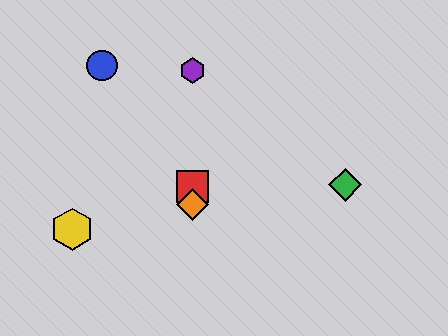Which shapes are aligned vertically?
The red square, the purple hexagon, the orange diamond are aligned vertically.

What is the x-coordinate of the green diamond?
The green diamond is at x≈345.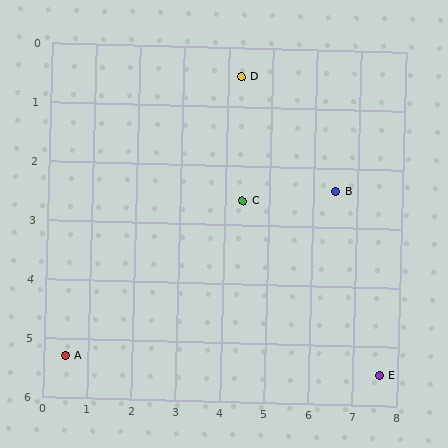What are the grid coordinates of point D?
Point D is at approximately (4.3, 0.5).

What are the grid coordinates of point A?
Point A is at approximately (0.5, 5.3).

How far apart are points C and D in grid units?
Points C and D are about 2.1 grid units apart.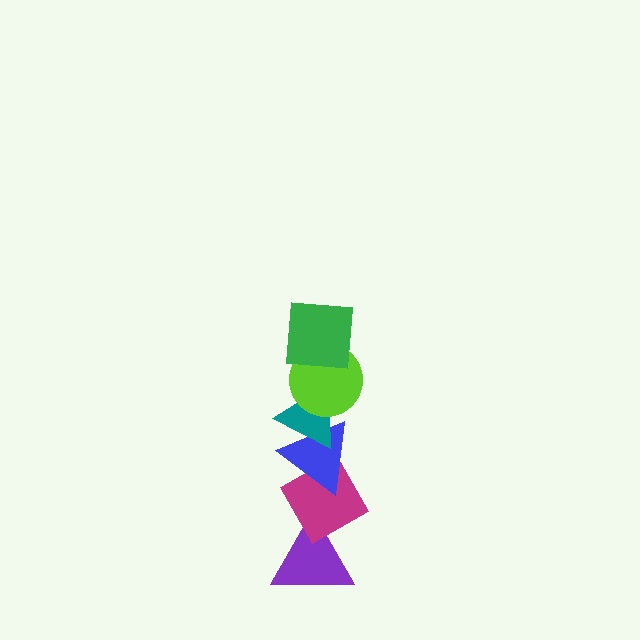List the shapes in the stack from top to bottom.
From top to bottom: the green square, the lime circle, the teal triangle, the blue triangle, the magenta diamond, the purple triangle.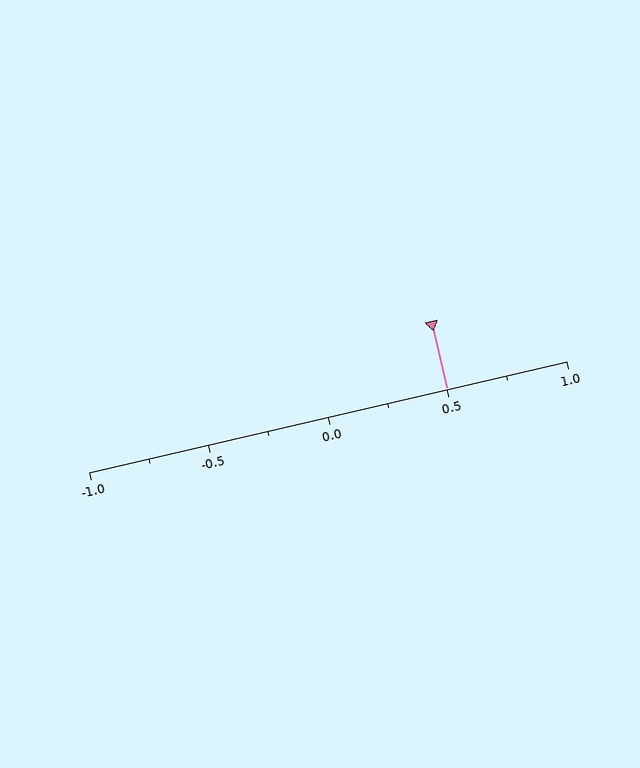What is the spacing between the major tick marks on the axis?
The major ticks are spaced 0.5 apart.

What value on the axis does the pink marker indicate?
The marker indicates approximately 0.5.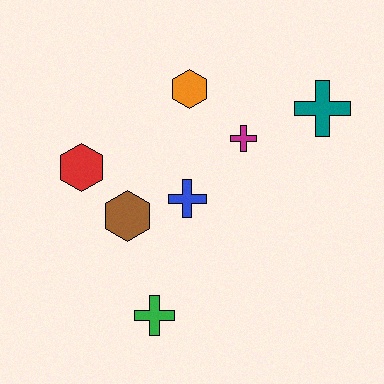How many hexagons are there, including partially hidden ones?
There are 3 hexagons.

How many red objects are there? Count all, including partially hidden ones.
There is 1 red object.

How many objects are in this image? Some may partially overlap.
There are 7 objects.